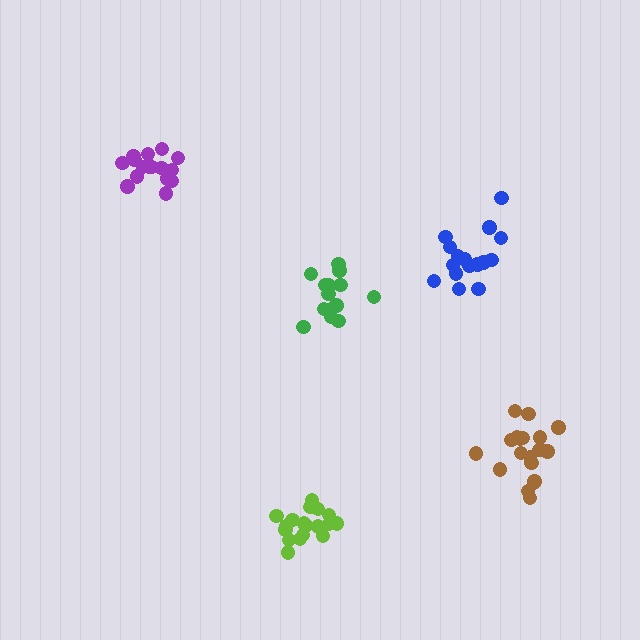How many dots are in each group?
Group 1: 15 dots, Group 2: 16 dots, Group 3: 17 dots, Group 4: 21 dots, Group 5: 18 dots (87 total).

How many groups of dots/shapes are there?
There are 5 groups.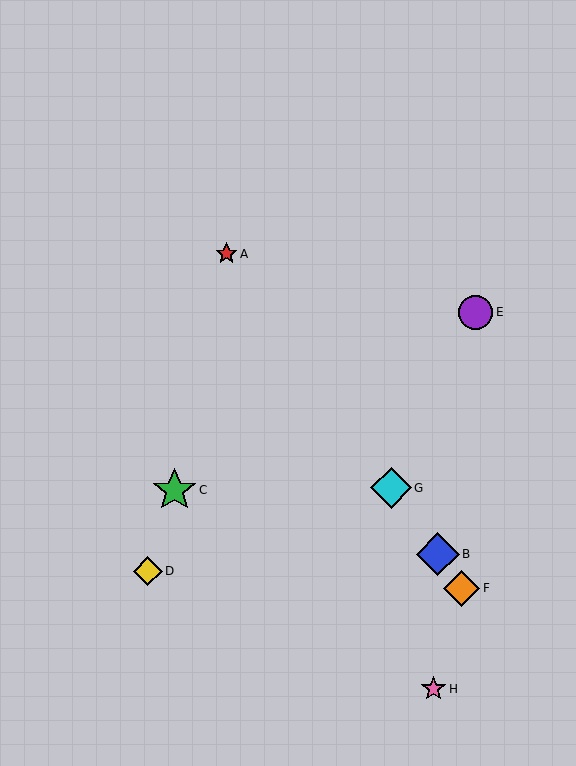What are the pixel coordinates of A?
Object A is at (226, 254).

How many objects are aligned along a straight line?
4 objects (A, B, F, G) are aligned along a straight line.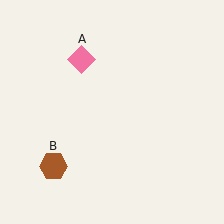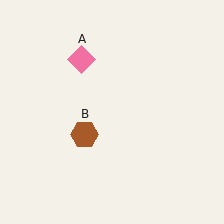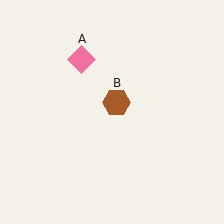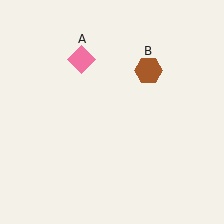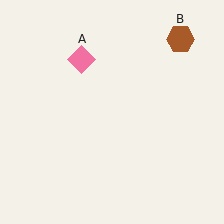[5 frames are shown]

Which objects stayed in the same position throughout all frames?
Pink diamond (object A) remained stationary.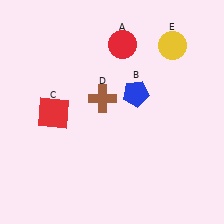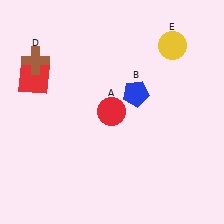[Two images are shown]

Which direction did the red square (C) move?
The red square (C) moved up.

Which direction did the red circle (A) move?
The red circle (A) moved down.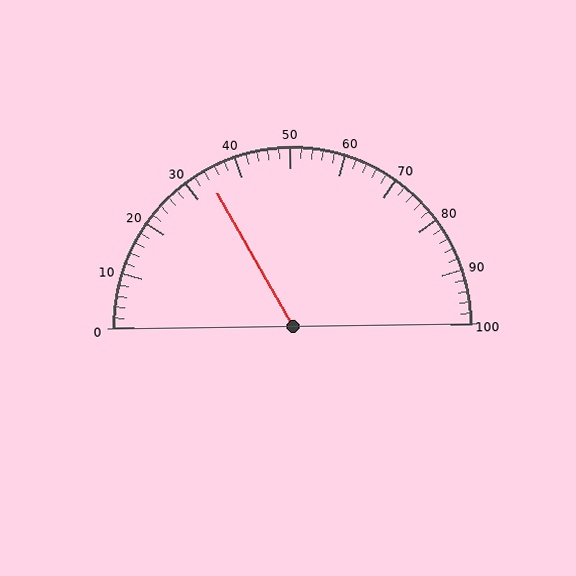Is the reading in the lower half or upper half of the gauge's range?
The reading is in the lower half of the range (0 to 100).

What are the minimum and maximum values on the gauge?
The gauge ranges from 0 to 100.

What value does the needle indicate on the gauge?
The needle indicates approximately 34.